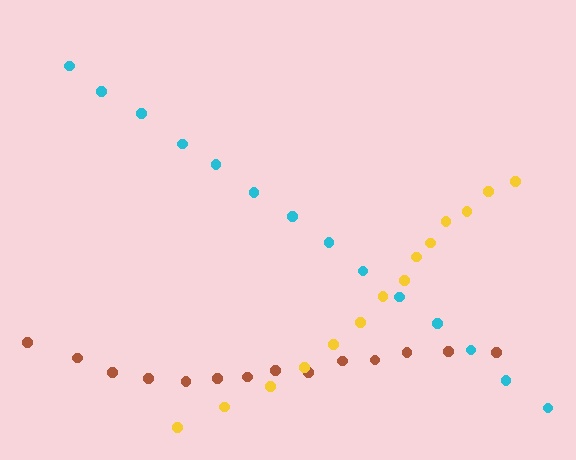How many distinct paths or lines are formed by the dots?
There are 3 distinct paths.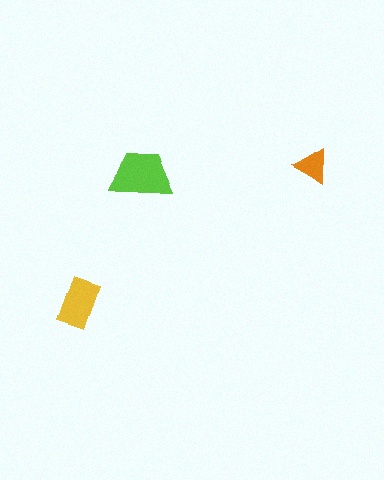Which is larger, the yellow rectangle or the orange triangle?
The yellow rectangle.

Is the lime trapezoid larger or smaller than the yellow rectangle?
Larger.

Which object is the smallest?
The orange triangle.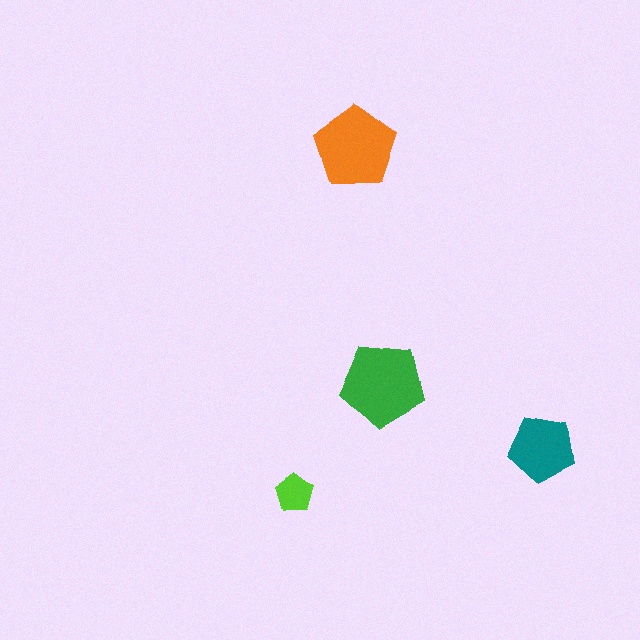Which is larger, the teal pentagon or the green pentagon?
The green one.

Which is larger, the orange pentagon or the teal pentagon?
The orange one.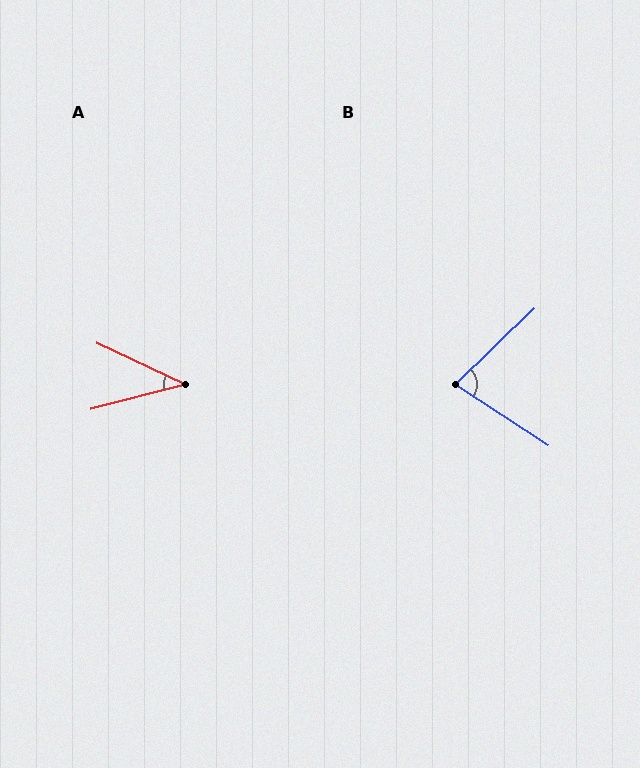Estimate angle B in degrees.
Approximately 77 degrees.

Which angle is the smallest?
A, at approximately 39 degrees.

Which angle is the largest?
B, at approximately 77 degrees.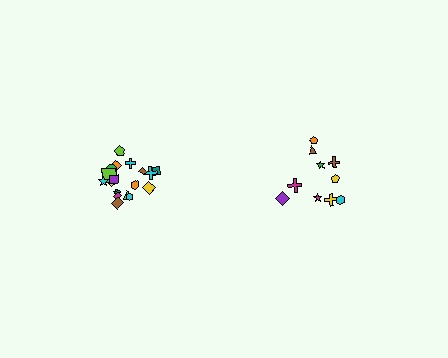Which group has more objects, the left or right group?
The left group.